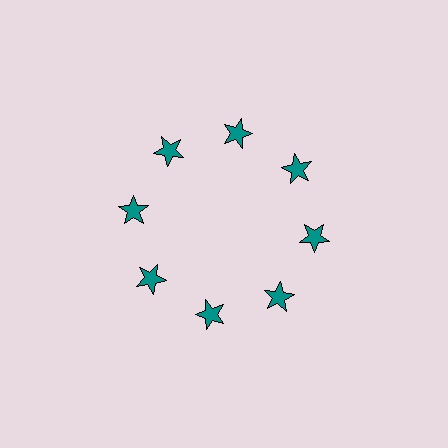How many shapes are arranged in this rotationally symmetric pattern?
There are 8 shapes, arranged in 8 groups of 1.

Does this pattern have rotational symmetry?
Yes, this pattern has 8-fold rotational symmetry. It looks the same after rotating 45 degrees around the center.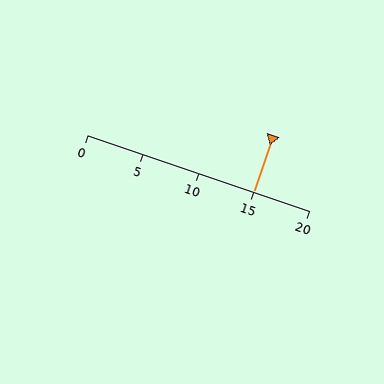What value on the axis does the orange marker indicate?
The marker indicates approximately 15.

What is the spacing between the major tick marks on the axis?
The major ticks are spaced 5 apart.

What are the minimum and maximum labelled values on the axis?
The axis runs from 0 to 20.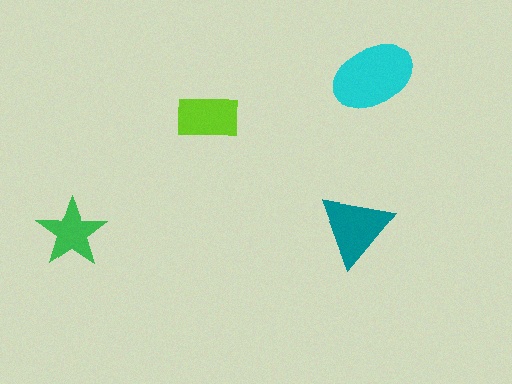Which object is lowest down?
The green star is bottommost.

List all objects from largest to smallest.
The cyan ellipse, the teal triangle, the lime rectangle, the green star.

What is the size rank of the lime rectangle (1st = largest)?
3rd.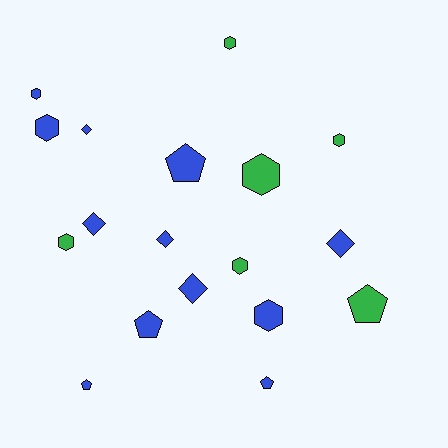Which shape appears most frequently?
Hexagon, with 8 objects.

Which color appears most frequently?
Blue, with 12 objects.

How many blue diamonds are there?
There are 5 blue diamonds.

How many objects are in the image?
There are 18 objects.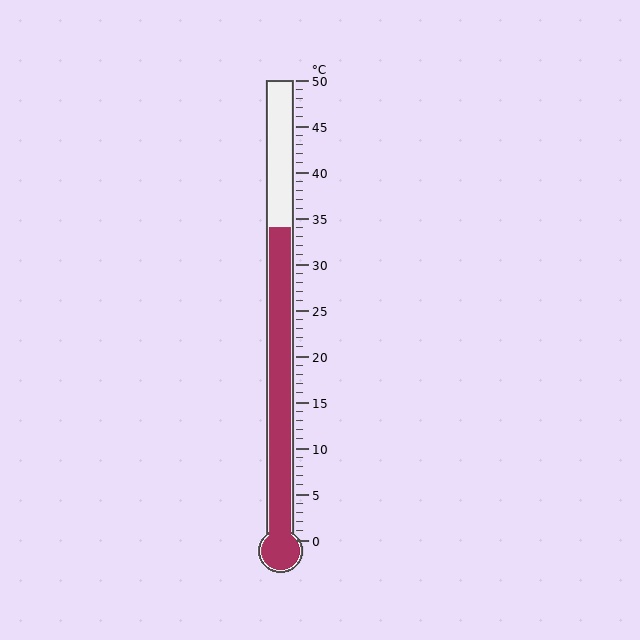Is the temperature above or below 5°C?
The temperature is above 5°C.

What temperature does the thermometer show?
The thermometer shows approximately 34°C.